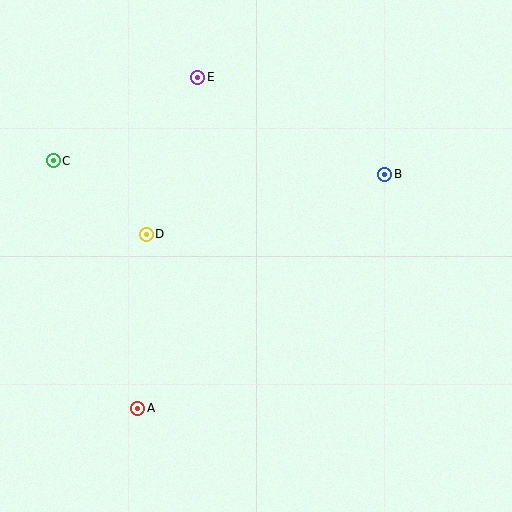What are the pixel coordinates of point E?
Point E is at (198, 77).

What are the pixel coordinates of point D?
Point D is at (146, 234).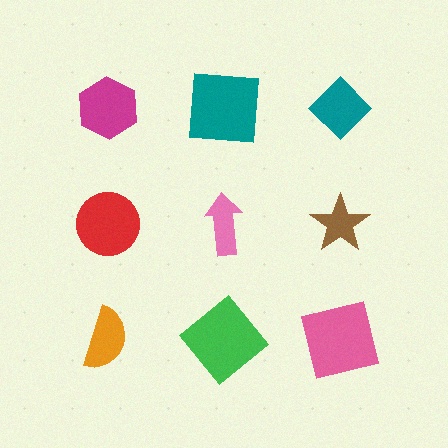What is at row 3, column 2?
A green diamond.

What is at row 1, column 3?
A teal diamond.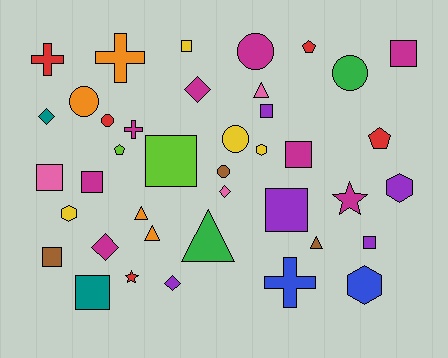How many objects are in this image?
There are 40 objects.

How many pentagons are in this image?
There are 3 pentagons.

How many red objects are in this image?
There are 5 red objects.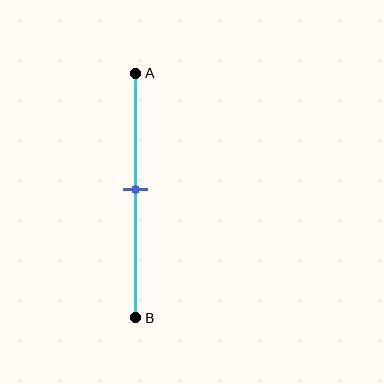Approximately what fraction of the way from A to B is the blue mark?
The blue mark is approximately 45% of the way from A to B.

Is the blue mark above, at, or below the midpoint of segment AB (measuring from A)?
The blue mark is approximately at the midpoint of segment AB.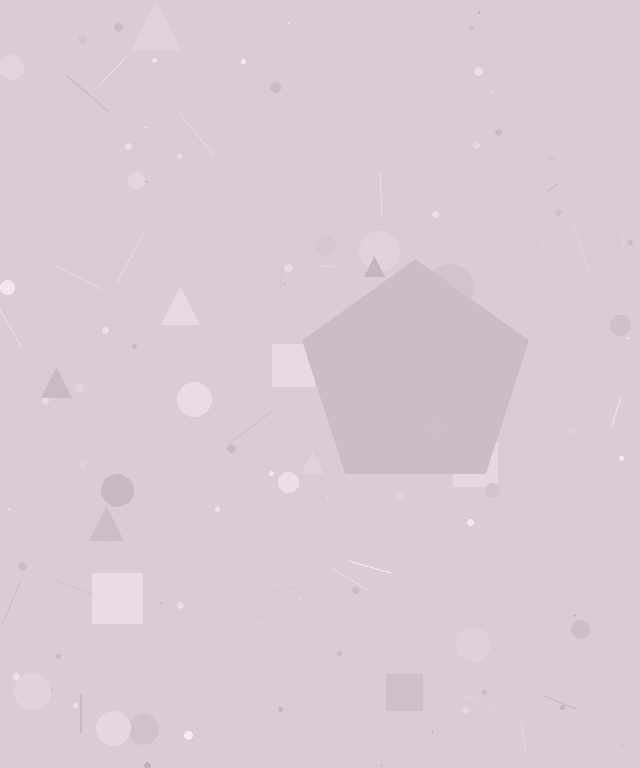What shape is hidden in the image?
A pentagon is hidden in the image.